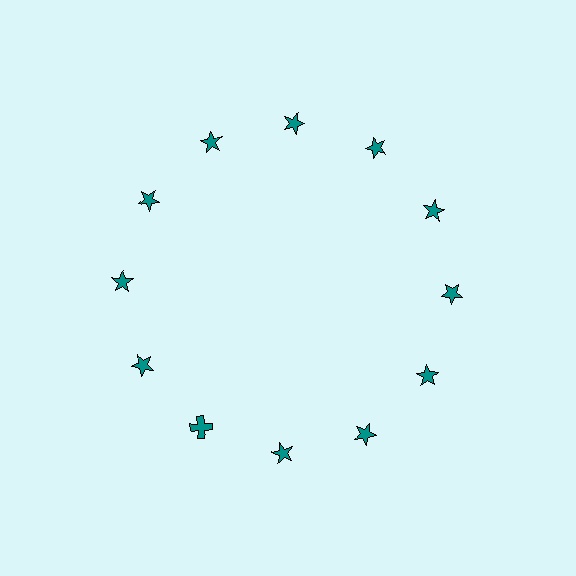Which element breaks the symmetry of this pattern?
The teal cross at roughly the 7 o'clock position breaks the symmetry. All other shapes are teal stars.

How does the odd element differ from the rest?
It has a different shape: cross instead of star.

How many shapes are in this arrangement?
There are 12 shapes arranged in a ring pattern.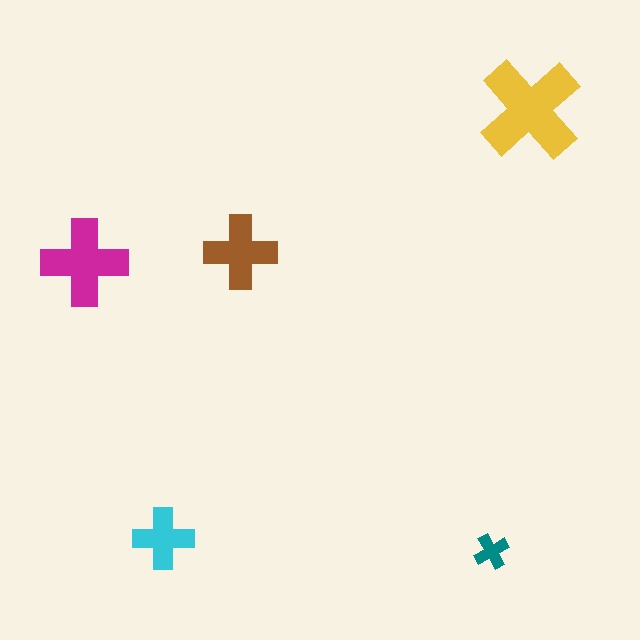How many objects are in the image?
There are 5 objects in the image.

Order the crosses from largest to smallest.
the yellow one, the magenta one, the brown one, the cyan one, the teal one.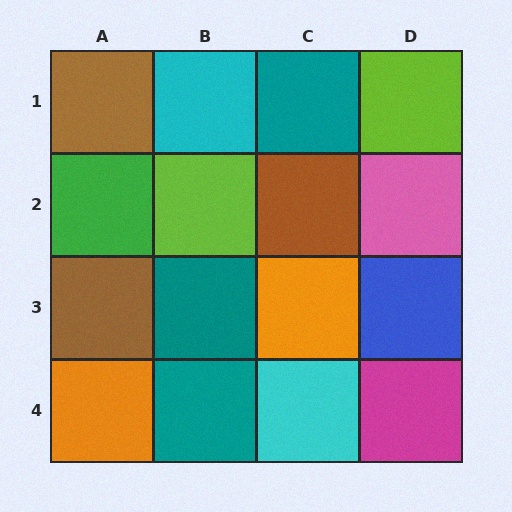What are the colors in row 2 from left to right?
Green, lime, brown, pink.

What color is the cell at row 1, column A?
Brown.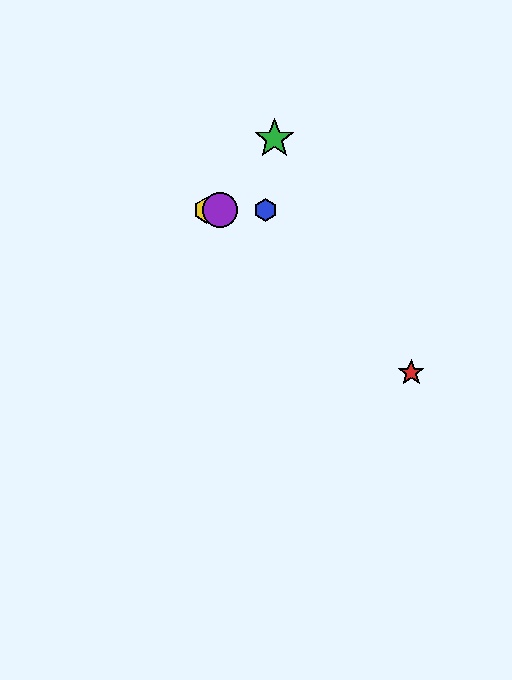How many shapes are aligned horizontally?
3 shapes (the blue hexagon, the yellow hexagon, the purple circle) are aligned horizontally.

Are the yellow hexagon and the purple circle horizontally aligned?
Yes, both are at y≈210.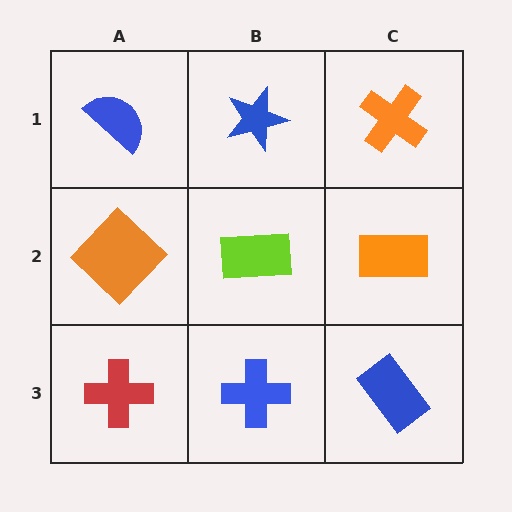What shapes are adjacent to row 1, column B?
A lime rectangle (row 2, column B), a blue semicircle (row 1, column A), an orange cross (row 1, column C).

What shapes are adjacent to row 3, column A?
An orange diamond (row 2, column A), a blue cross (row 3, column B).